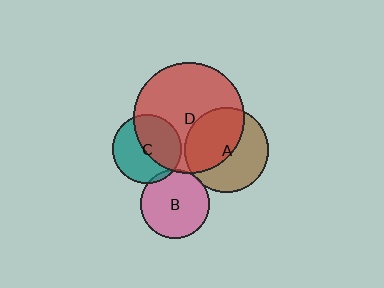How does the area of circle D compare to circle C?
Approximately 2.6 times.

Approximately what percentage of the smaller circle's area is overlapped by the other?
Approximately 5%.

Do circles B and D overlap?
Yes.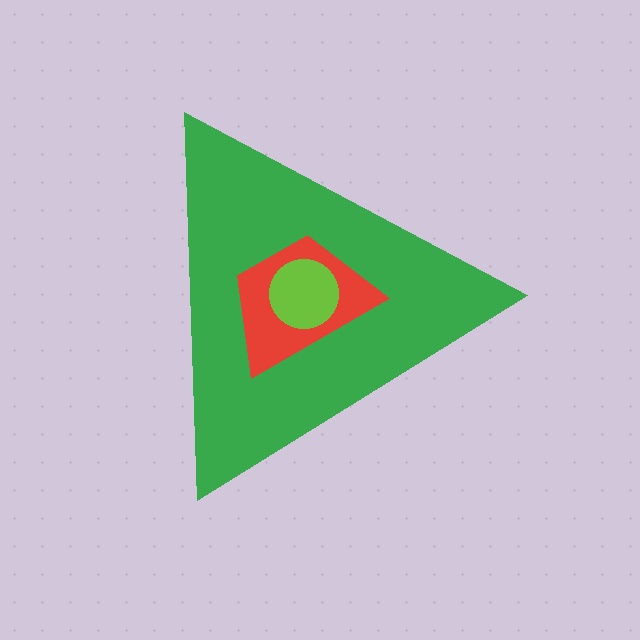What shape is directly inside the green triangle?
The red trapezoid.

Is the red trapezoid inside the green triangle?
Yes.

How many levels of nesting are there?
3.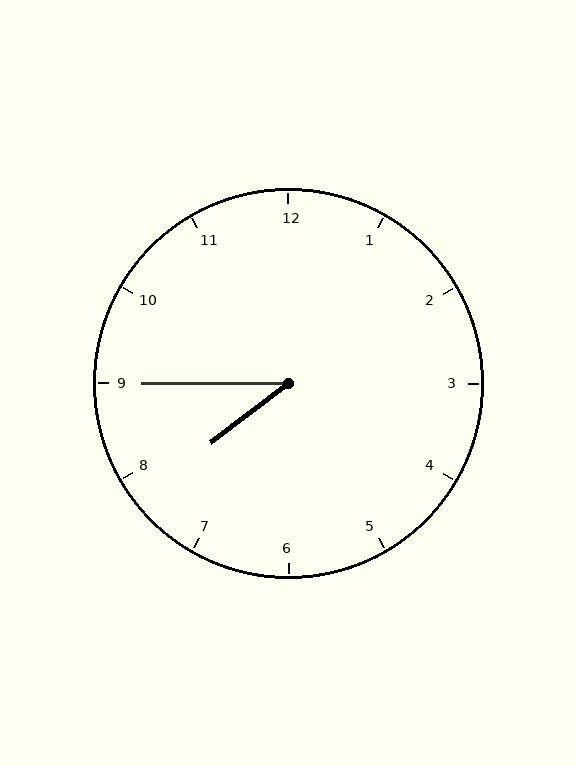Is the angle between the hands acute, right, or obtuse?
It is acute.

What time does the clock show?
7:45.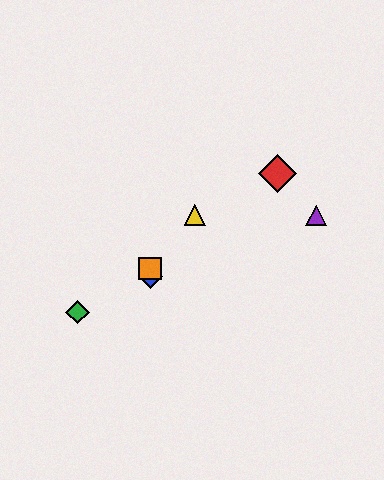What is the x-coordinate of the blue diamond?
The blue diamond is at x≈150.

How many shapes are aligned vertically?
2 shapes (the blue diamond, the orange square) are aligned vertically.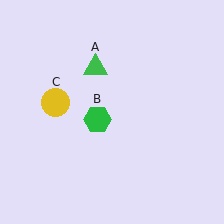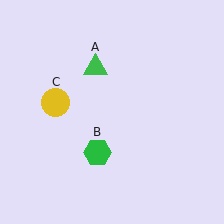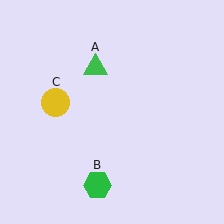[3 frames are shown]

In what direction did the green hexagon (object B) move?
The green hexagon (object B) moved down.